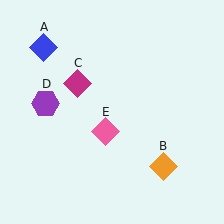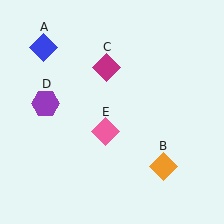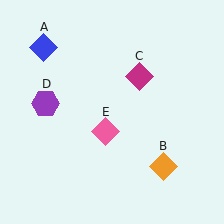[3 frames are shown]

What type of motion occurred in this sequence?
The magenta diamond (object C) rotated clockwise around the center of the scene.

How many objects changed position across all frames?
1 object changed position: magenta diamond (object C).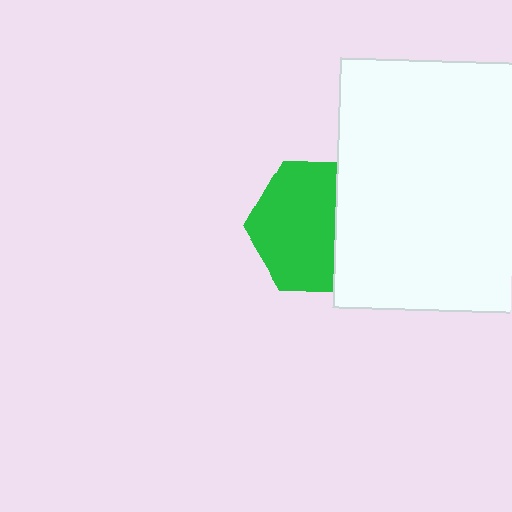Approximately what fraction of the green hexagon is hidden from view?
Roughly 36% of the green hexagon is hidden behind the white rectangle.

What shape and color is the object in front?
The object in front is a white rectangle.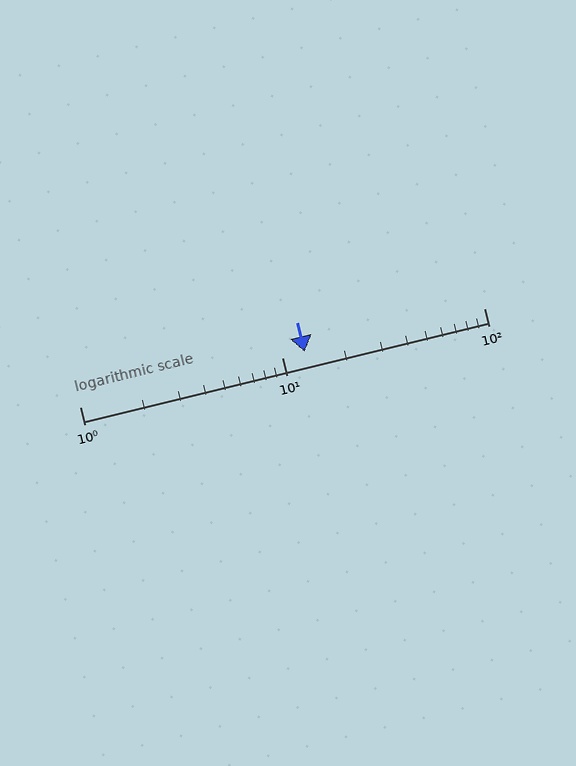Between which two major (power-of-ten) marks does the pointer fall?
The pointer is between 10 and 100.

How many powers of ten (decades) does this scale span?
The scale spans 2 decades, from 1 to 100.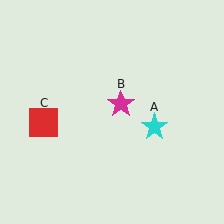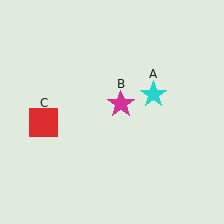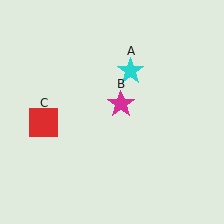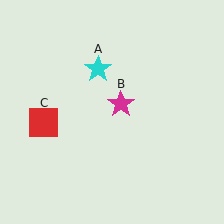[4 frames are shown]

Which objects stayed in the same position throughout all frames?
Magenta star (object B) and red square (object C) remained stationary.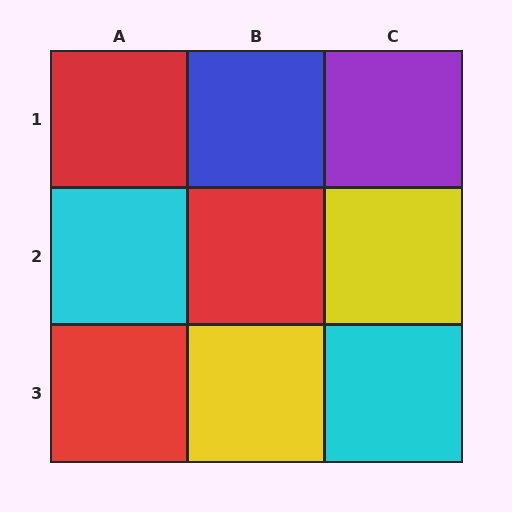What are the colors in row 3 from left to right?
Red, yellow, cyan.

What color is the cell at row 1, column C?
Purple.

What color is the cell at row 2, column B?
Red.